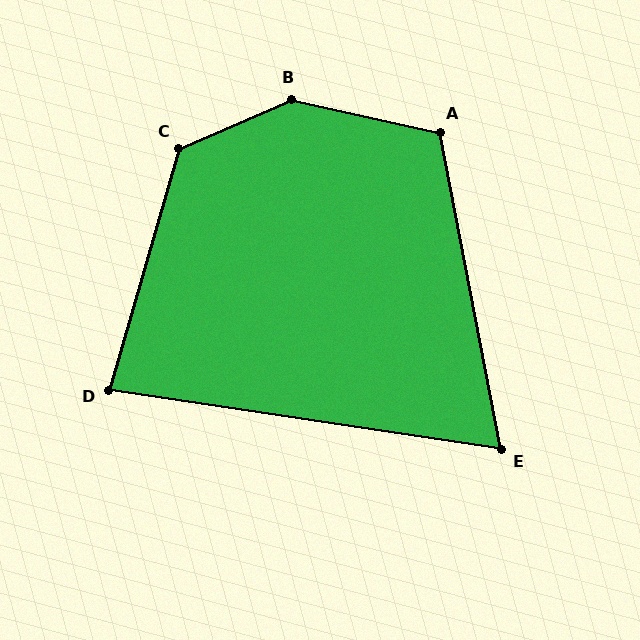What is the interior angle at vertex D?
Approximately 83 degrees (acute).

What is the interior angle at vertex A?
Approximately 114 degrees (obtuse).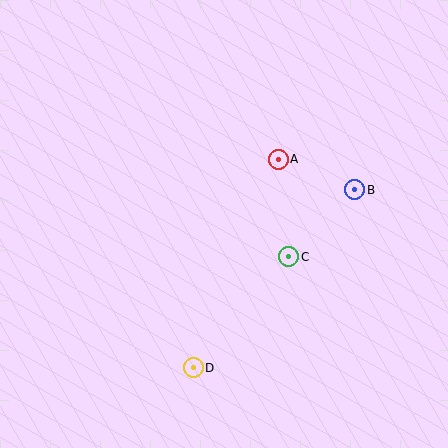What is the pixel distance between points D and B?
The distance between D and B is 240 pixels.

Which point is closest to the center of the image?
Point C at (289, 257) is closest to the center.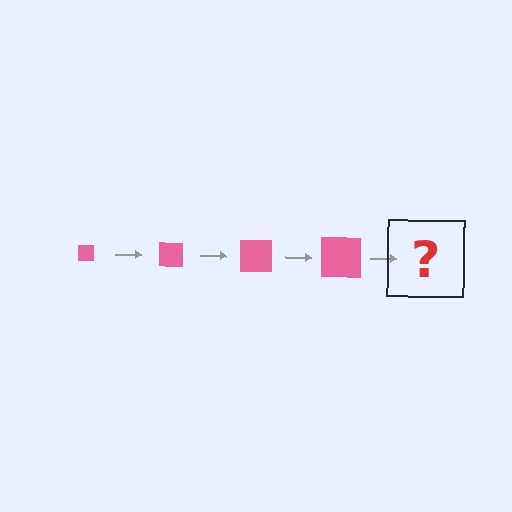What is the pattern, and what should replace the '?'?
The pattern is that the square gets progressively larger each step. The '?' should be a pink square, larger than the previous one.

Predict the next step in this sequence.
The next step is a pink square, larger than the previous one.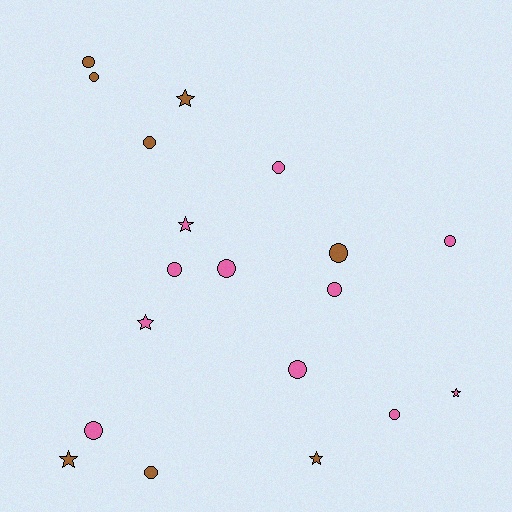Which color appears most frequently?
Pink, with 11 objects.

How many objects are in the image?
There are 19 objects.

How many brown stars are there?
There are 3 brown stars.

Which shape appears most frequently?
Circle, with 13 objects.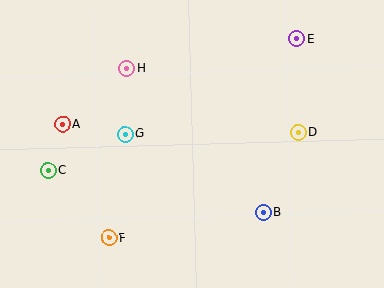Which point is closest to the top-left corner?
Point A is closest to the top-left corner.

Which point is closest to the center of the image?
Point G at (125, 134) is closest to the center.